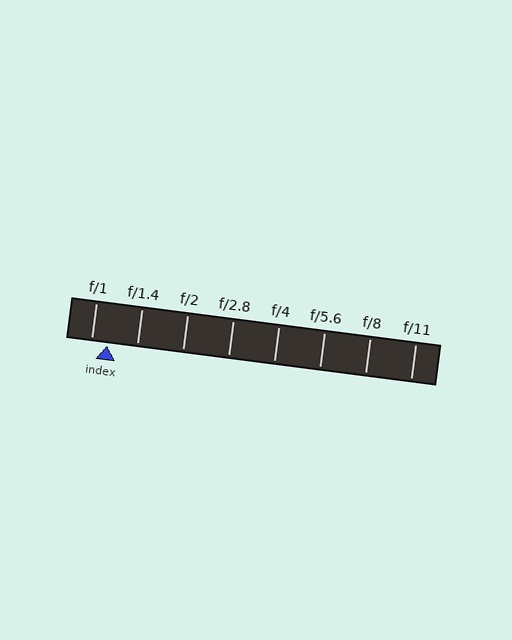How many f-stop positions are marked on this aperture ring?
There are 8 f-stop positions marked.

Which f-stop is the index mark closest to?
The index mark is closest to f/1.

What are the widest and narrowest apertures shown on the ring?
The widest aperture shown is f/1 and the narrowest is f/11.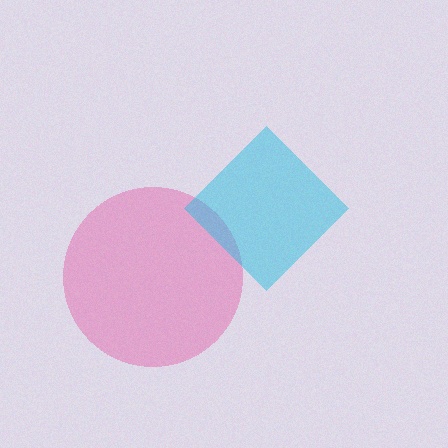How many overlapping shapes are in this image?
There are 2 overlapping shapes in the image.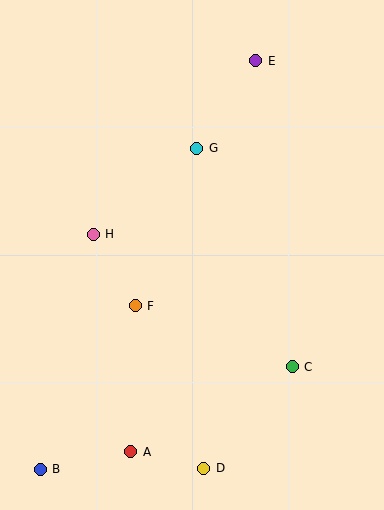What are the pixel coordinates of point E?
Point E is at (256, 61).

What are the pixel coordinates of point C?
Point C is at (292, 367).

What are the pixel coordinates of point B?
Point B is at (40, 469).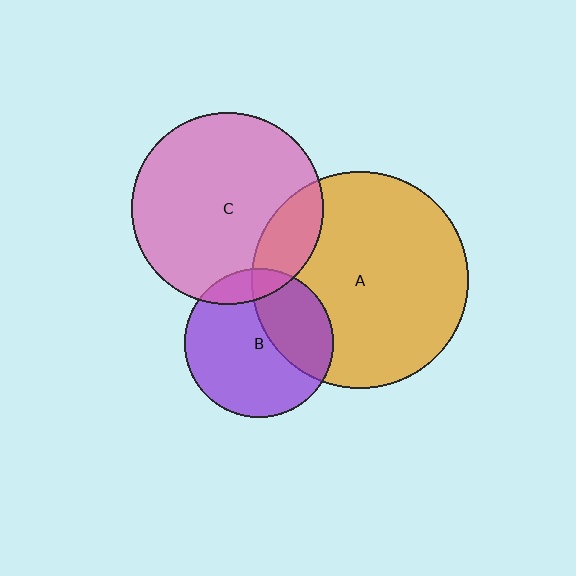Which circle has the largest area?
Circle A (orange).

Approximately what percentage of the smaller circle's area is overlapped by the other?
Approximately 10%.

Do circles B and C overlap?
Yes.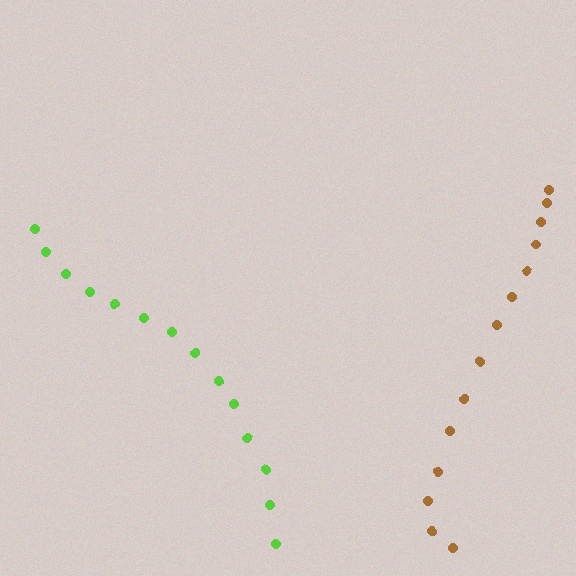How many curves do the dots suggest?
There are 2 distinct paths.